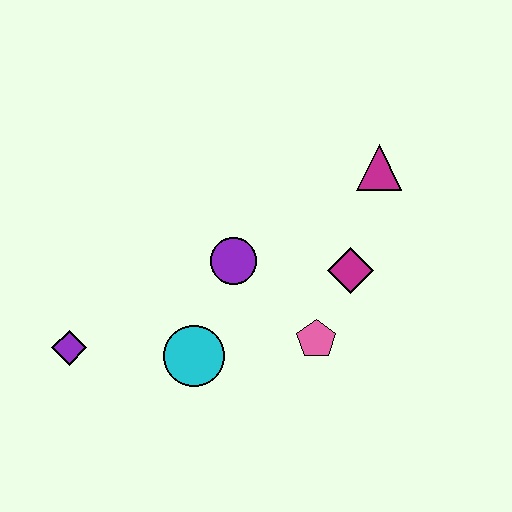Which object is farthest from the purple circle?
The purple diamond is farthest from the purple circle.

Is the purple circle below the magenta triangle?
Yes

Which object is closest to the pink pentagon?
The magenta diamond is closest to the pink pentagon.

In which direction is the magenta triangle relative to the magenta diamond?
The magenta triangle is above the magenta diamond.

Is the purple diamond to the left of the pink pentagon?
Yes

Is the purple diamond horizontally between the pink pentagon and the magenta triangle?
No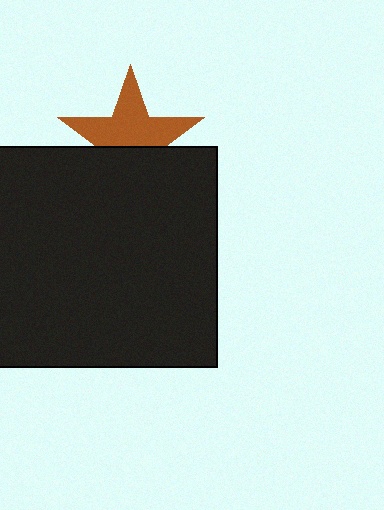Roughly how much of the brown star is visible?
About half of it is visible (roughly 58%).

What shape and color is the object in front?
The object in front is a black rectangle.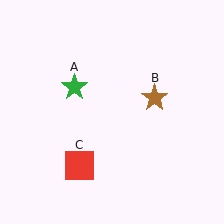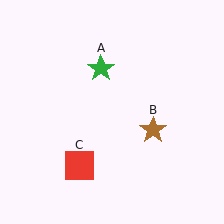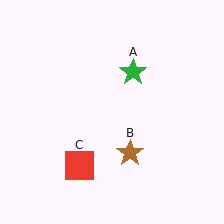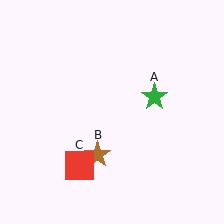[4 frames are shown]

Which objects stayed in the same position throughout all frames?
Red square (object C) remained stationary.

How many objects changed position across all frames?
2 objects changed position: green star (object A), brown star (object B).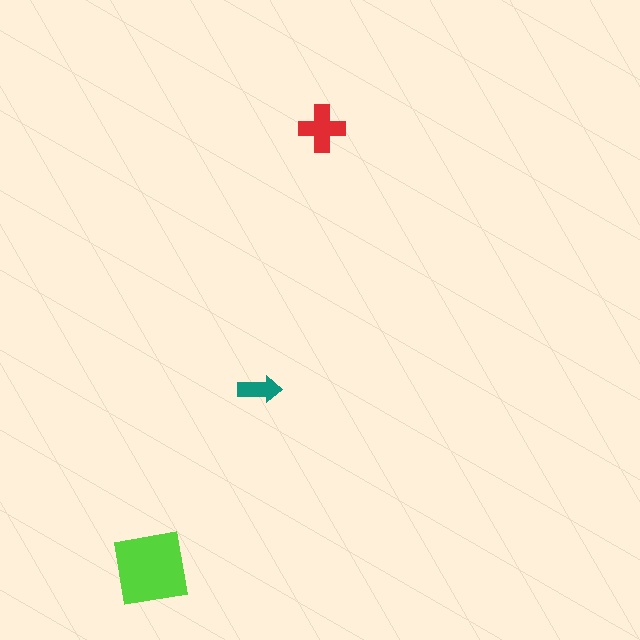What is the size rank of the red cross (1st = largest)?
2nd.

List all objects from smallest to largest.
The teal arrow, the red cross, the lime square.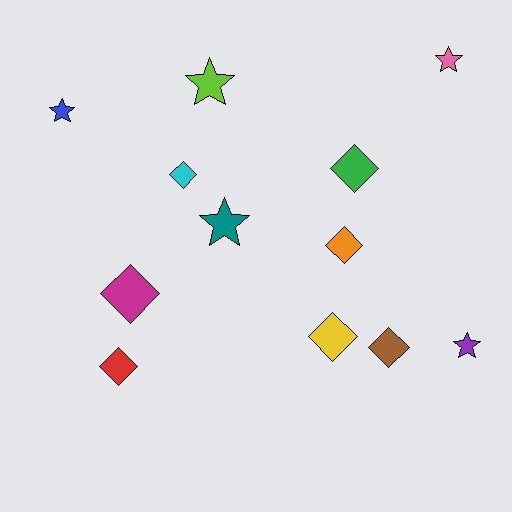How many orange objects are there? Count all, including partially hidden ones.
There is 1 orange object.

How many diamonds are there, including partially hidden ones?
There are 7 diamonds.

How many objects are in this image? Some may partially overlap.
There are 12 objects.